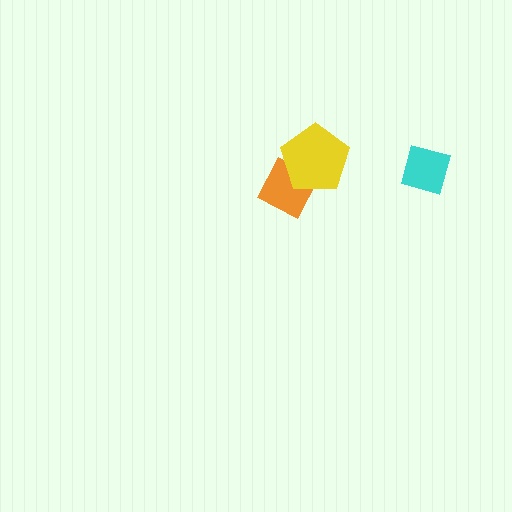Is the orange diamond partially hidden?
Yes, it is partially covered by another shape.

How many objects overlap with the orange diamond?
1 object overlaps with the orange diamond.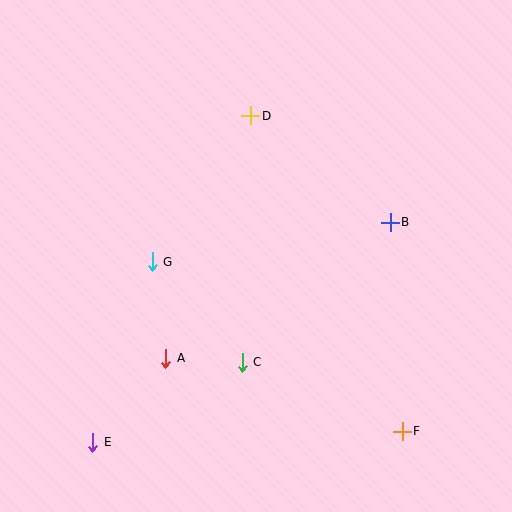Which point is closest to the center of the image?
Point G at (152, 262) is closest to the center.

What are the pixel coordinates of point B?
Point B is at (390, 222).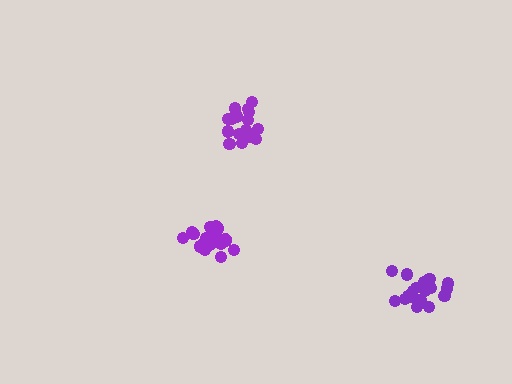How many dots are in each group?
Group 1: 20 dots, Group 2: 17 dots, Group 3: 21 dots (58 total).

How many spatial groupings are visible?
There are 3 spatial groupings.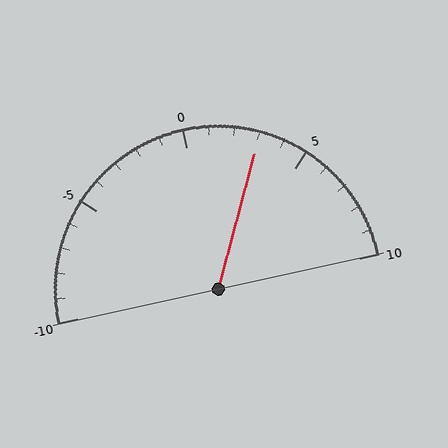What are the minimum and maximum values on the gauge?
The gauge ranges from -10 to 10.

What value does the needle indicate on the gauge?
The needle indicates approximately 3.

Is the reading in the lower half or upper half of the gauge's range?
The reading is in the upper half of the range (-10 to 10).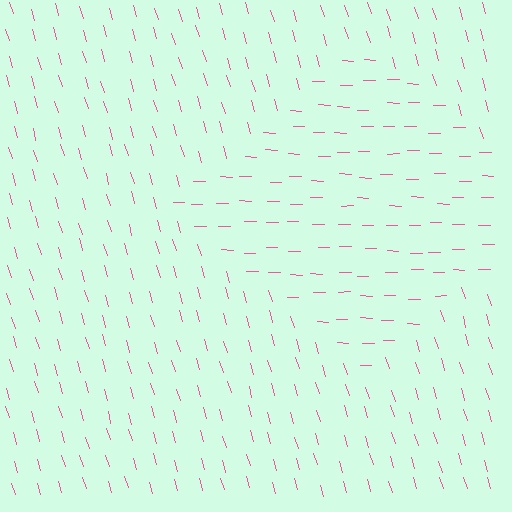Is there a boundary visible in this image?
Yes, there is a texture boundary formed by a change in line orientation.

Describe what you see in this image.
The image is filled with small pink line segments. A diamond region in the image has lines oriented differently from the surrounding lines, creating a visible texture boundary.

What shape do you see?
I see a diamond.